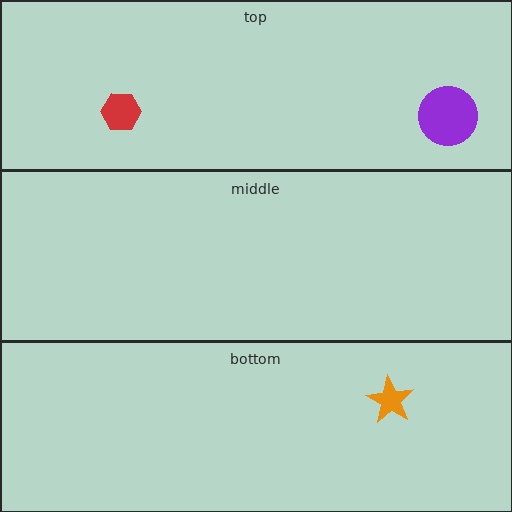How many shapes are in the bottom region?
1.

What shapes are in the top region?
The purple circle, the red hexagon.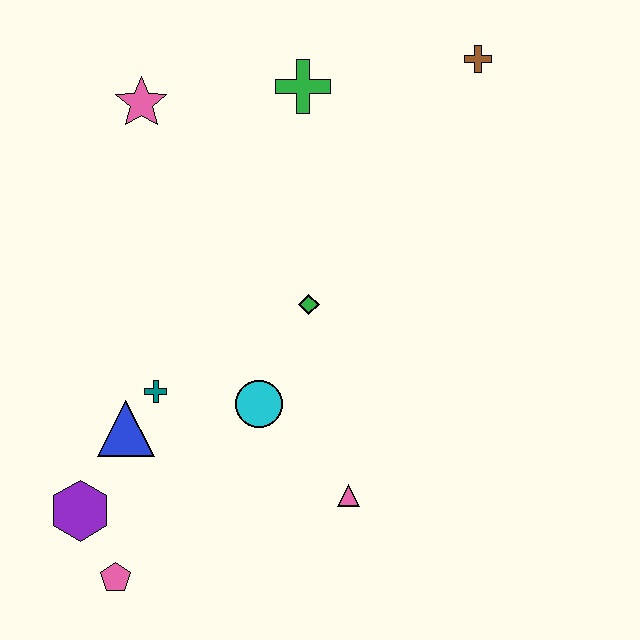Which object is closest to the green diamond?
The cyan circle is closest to the green diamond.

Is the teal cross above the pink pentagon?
Yes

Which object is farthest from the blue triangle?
The brown cross is farthest from the blue triangle.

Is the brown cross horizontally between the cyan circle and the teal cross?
No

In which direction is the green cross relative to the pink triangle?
The green cross is above the pink triangle.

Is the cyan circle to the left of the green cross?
Yes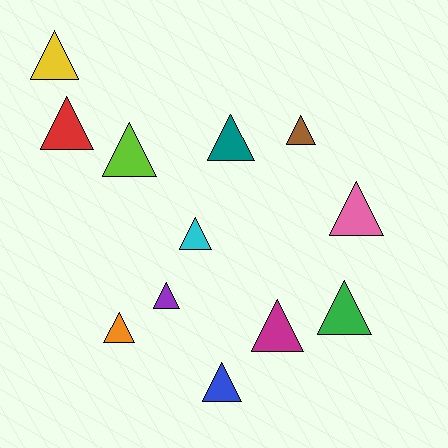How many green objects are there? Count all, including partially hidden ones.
There is 1 green object.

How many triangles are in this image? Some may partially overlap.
There are 12 triangles.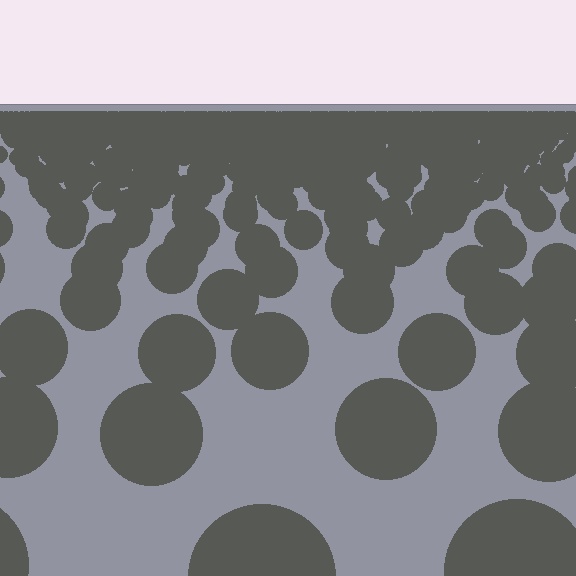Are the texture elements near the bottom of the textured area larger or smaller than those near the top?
Larger. Near the bottom, elements are closer to the viewer and appear at a bigger on-screen size.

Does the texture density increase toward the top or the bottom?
Density increases toward the top.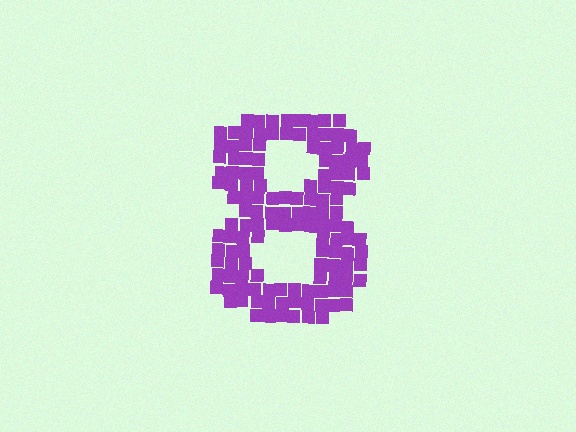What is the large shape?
The large shape is the digit 8.